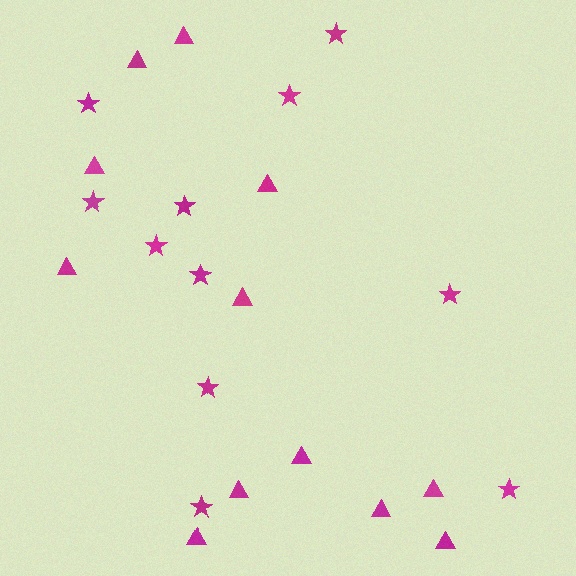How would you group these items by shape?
There are 2 groups: one group of triangles (12) and one group of stars (11).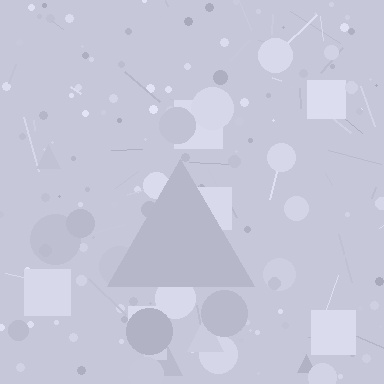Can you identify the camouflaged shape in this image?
The camouflaged shape is a triangle.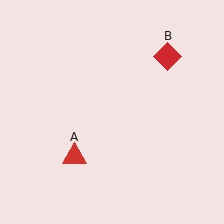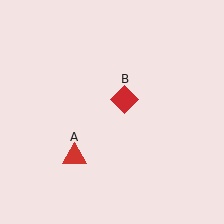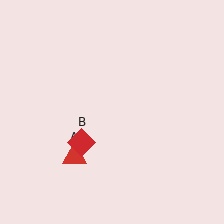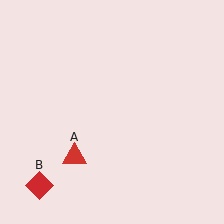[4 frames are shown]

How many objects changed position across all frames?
1 object changed position: red diamond (object B).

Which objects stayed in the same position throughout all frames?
Red triangle (object A) remained stationary.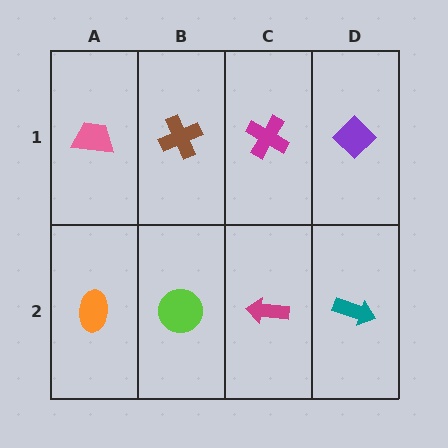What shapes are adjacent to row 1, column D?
A teal arrow (row 2, column D), a magenta cross (row 1, column C).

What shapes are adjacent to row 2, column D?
A purple diamond (row 1, column D), a magenta arrow (row 2, column C).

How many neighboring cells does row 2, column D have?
2.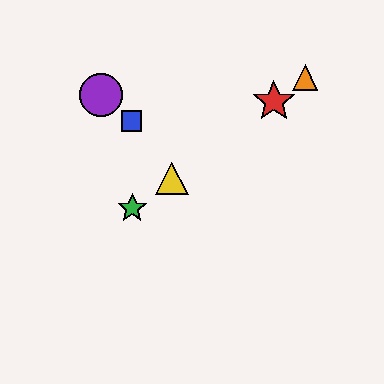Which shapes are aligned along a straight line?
The red star, the green star, the yellow triangle, the orange triangle are aligned along a straight line.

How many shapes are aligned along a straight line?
4 shapes (the red star, the green star, the yellow triangle, the orange triangle) are aligned along a straight line.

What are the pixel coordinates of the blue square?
The blue square is at (132, 121).